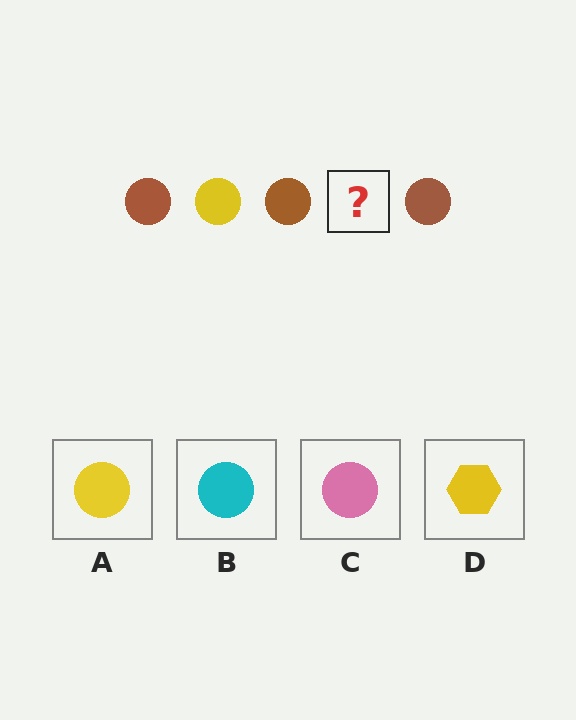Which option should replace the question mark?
Option A.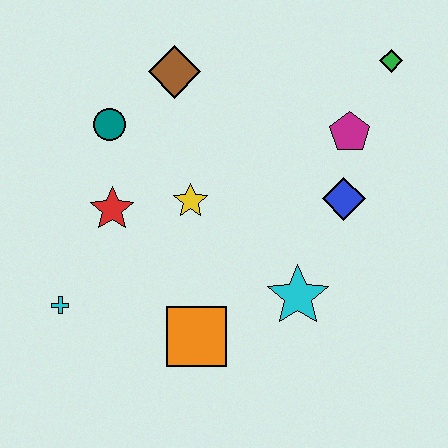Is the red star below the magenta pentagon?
Yes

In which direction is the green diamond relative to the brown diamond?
The green diamond is to the right of the brown diamond.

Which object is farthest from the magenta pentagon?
The cyan cross is farthest from the magenta pentagon.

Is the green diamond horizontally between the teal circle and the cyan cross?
No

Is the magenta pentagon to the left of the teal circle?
No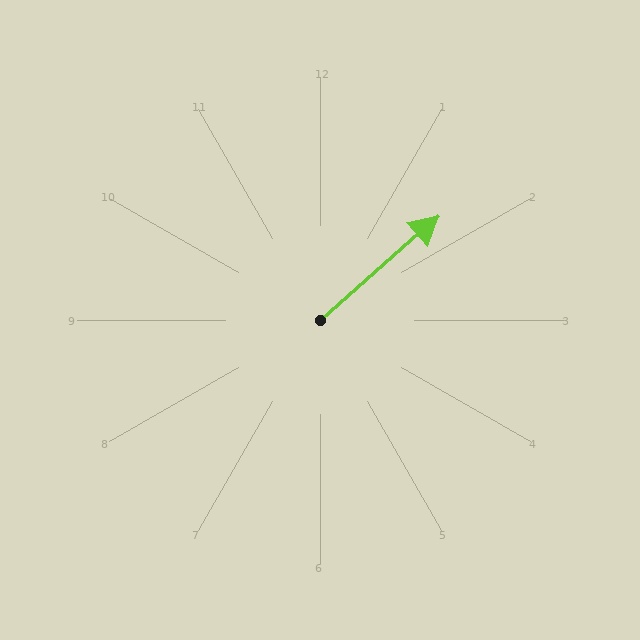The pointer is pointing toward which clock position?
Roughly 2 o'clock.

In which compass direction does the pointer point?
Northeast.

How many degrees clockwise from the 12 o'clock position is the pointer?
Approximately 49 degrees.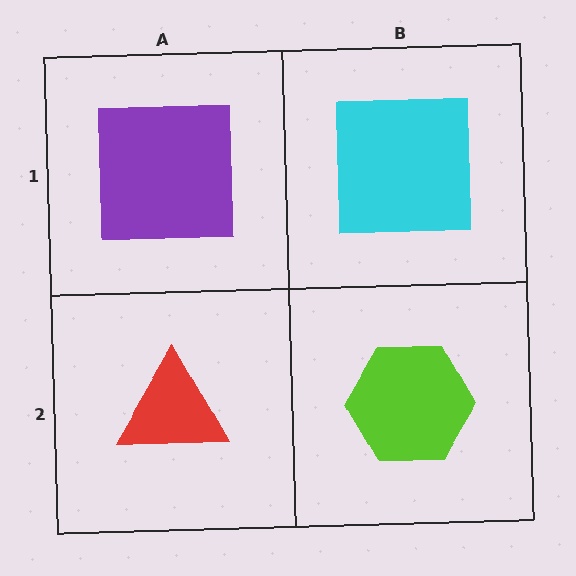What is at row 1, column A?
A purple square.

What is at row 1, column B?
A cyan square.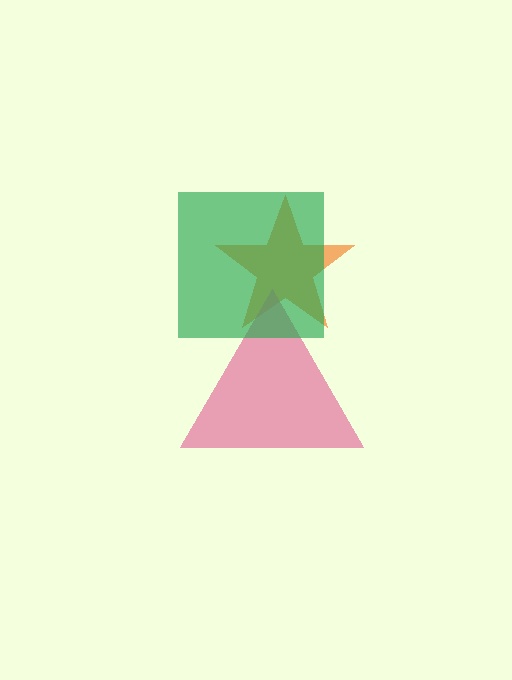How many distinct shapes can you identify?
There are 3 distinct shapes: an orange star, a pink triangle, a green square.